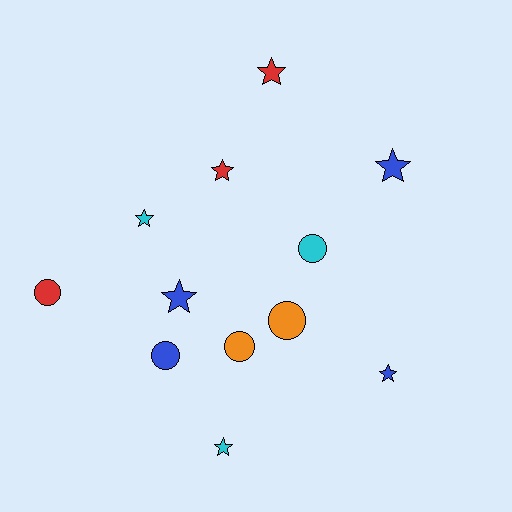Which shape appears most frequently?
Star, with 7 objects.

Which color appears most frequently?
Blue, with 4 objects.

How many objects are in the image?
There are 12 objects.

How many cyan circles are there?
There is 1 cyan circle.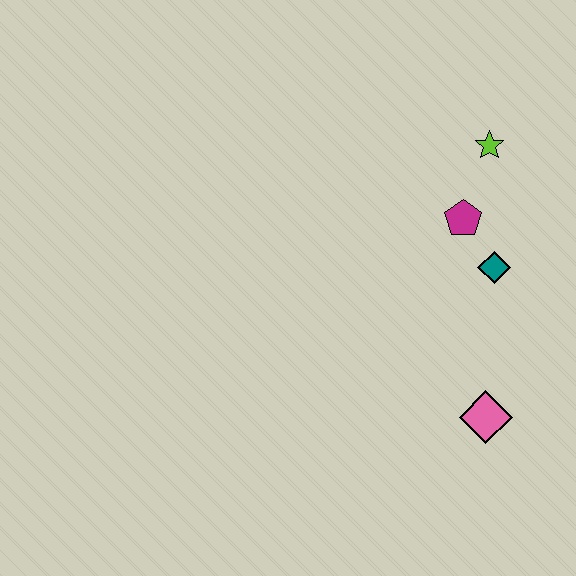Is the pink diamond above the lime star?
No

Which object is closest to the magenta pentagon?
The teal diamond is closest to the magenta pentagon.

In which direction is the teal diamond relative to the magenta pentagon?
The teal diamond is below the magenta pentagon.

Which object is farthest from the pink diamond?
The lime star is farthest from the pink diamond.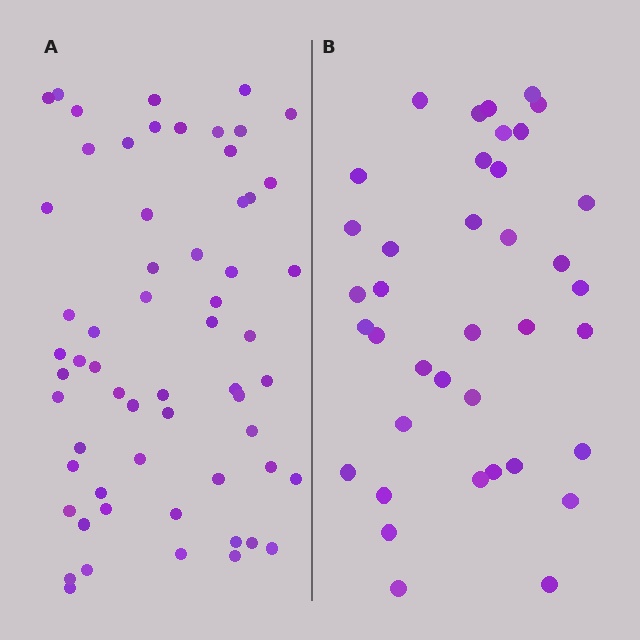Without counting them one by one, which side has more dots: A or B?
Region A (the left region) has more dots.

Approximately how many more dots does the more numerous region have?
Region A has approximately 20 more dots than region B.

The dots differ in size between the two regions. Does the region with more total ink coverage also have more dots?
No. Region B has more total ink coverage because its dots are larger, but region A actually contains more individual dots. Total area can be misleading — the number of items is what matters here.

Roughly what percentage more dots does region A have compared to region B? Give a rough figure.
About 60% more.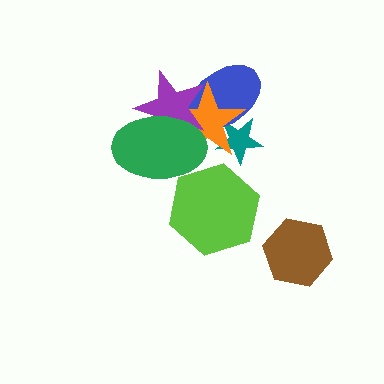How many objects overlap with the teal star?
2 objects overlap with the teal star.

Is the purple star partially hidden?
Yes, it is partially covered by another shape.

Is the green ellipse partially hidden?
Yes, it is partially covered by another shape.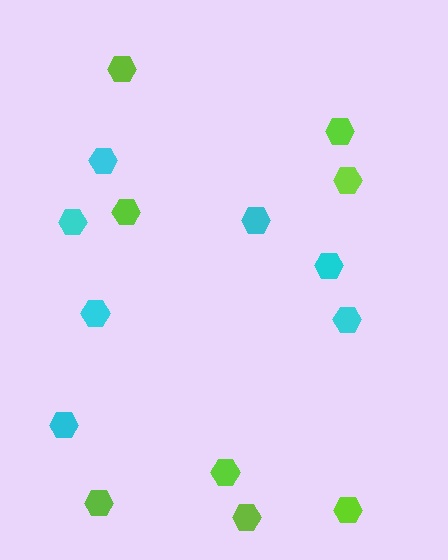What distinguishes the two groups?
There are 2 groups: one group of cyan hexagons (7) and one group of lime hexagons (8).